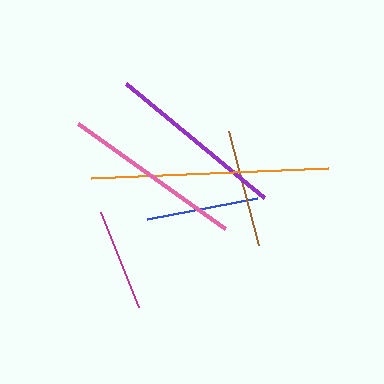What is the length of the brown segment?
The brown segment is approximately 118 pixels long.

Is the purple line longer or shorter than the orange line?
The orange line is longer than the purple line.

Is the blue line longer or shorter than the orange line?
The orange line is longer than the blue line.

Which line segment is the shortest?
The magenta line is the shortest at approximately 103 pixels.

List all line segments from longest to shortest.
From longest to shortest: orange, pink, purple, brown, blue, magenta.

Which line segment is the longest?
The orange line is the longest at approximately 236 pixels.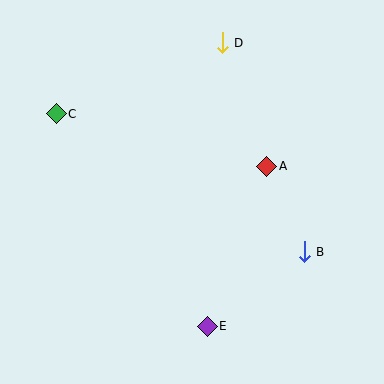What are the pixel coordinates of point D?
Point D is at (222, 43).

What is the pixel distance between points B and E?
The distance between B and E is 122 pixels.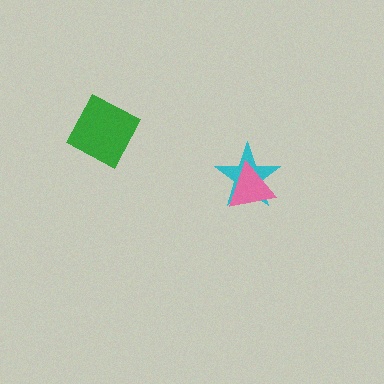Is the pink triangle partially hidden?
No, no other shape covers it.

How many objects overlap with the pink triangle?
1 object overlaps with the pink triangle.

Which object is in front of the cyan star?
The pink triangle is in front of the cyan star.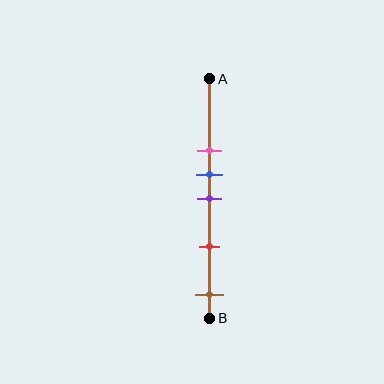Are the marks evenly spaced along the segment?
No, the marks are not evenly spaced.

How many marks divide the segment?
There are 5 marks dividing the segment.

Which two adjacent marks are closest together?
The blue and purple marks are the closest adjacent pair.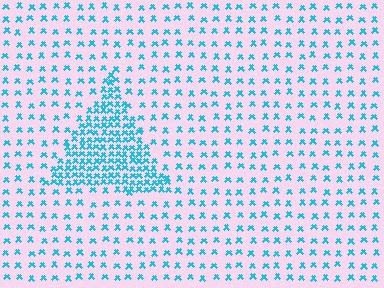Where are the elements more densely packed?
The elements are more densely packed inside the triangle boundary.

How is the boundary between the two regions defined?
The boundary is defined by a change in element density (approximately 3.0x ratio). All elements are the same color, size, and shape.